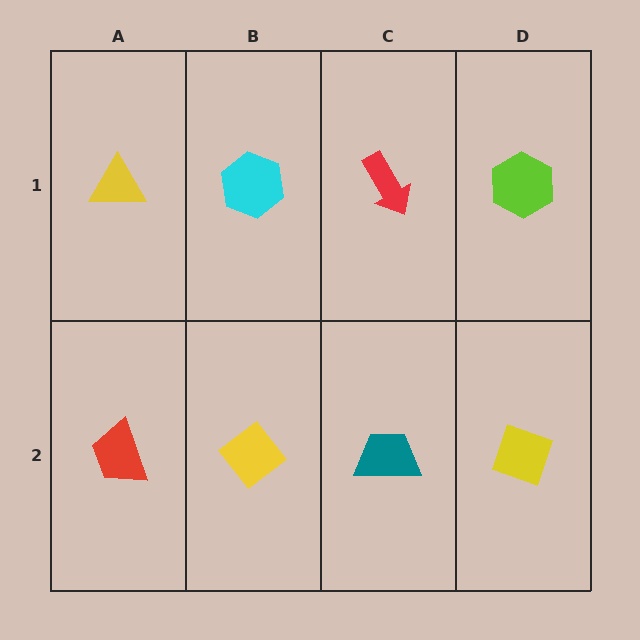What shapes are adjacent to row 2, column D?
A lime hexagon (row 1, column D), a teal trapezoid (row 2, column C).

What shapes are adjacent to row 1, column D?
A yellow diamond (row 2, column D), a red arrow (row 1, column C).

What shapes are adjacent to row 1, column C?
A teal trapezoid (row 2, column C), a cyan hexagon (row 1, column B), a lime hexagon (row 1, column D).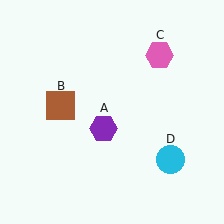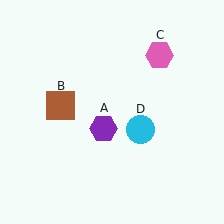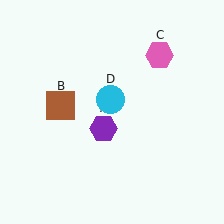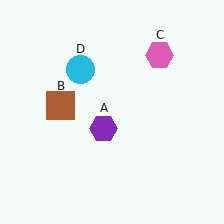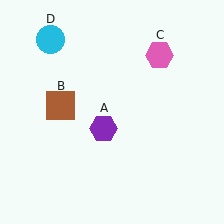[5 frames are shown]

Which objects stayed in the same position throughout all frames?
Purple hexagon (object A) and brown square (object B) and pink hexagon (object C) remained stationary.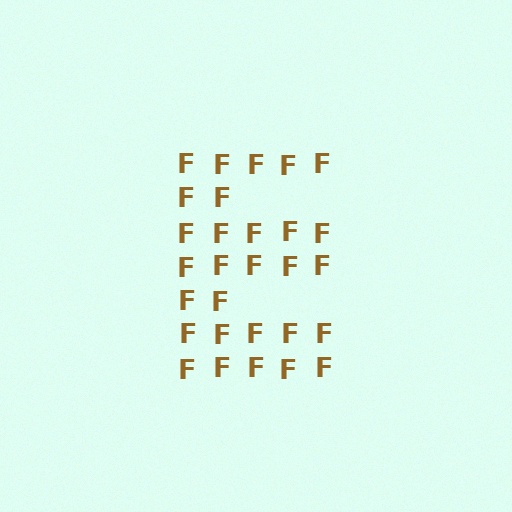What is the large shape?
The large shape is the letter E.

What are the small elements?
The small elements are letter F's.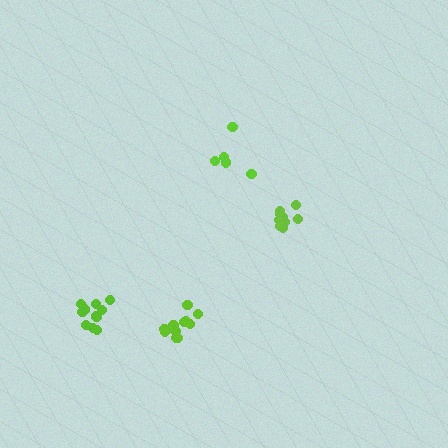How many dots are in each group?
Group 1: 10 dots, Group 2: 10 dots, Group 3: 5 dots, Group 4: 11 dots (36 total).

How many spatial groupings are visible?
There are 4 spatial groupings.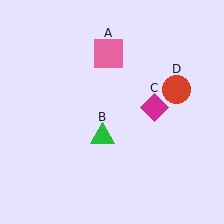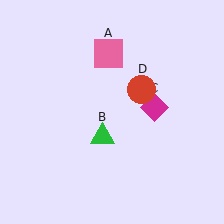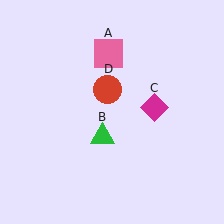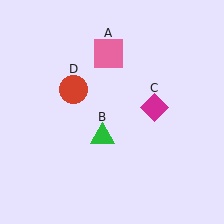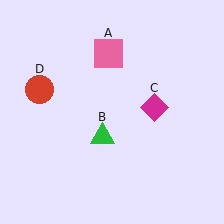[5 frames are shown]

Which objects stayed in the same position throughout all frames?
Pink square (object A) and green triangle (object B) and magenta diamond (object C) remained stationary.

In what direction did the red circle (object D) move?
The red circle (object D) moved left.